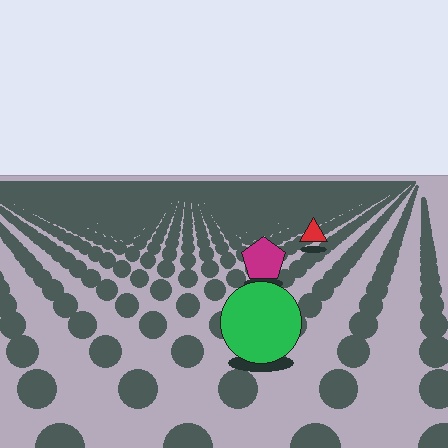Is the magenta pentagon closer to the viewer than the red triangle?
Yes. The magenta pentagon is closer — you can tell from the texture gradient: the ground texture is coarser near it.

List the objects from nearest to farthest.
From nearest to farthest: the green circle, the magenta pentagon, the red triangle.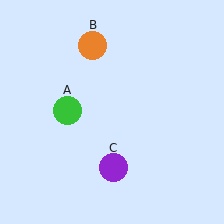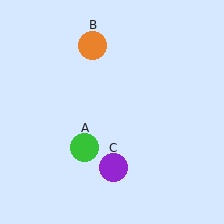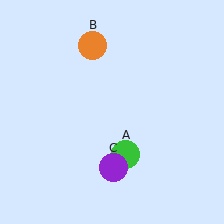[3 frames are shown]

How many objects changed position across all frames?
1 object changed position: green circle (object A).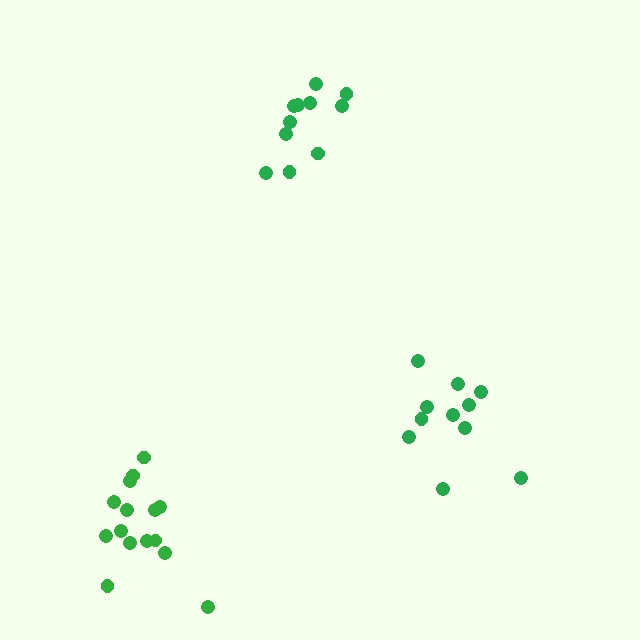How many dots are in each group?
Group 1: 15 dots, Group 2: 11 dots, Group 3: 11 dots (37 total).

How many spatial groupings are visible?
There are 3 spatial groupings.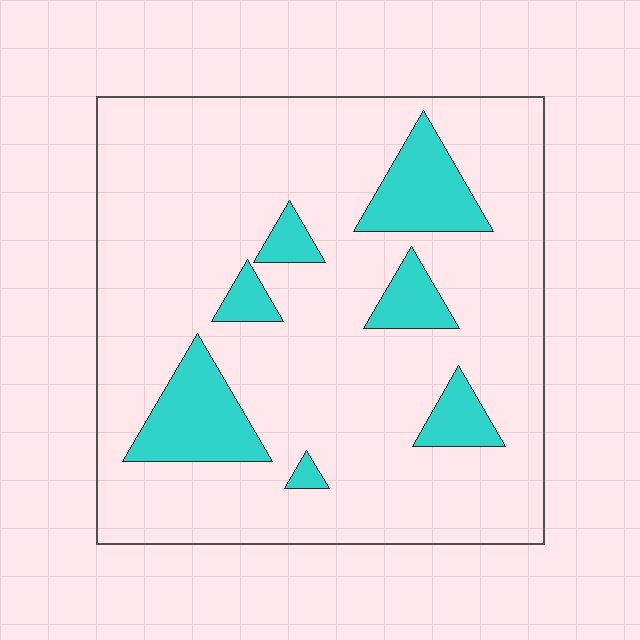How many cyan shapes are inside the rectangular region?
7.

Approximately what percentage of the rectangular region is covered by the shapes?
Approximately 15%.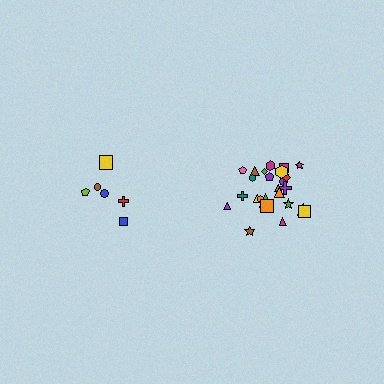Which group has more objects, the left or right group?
The right group.